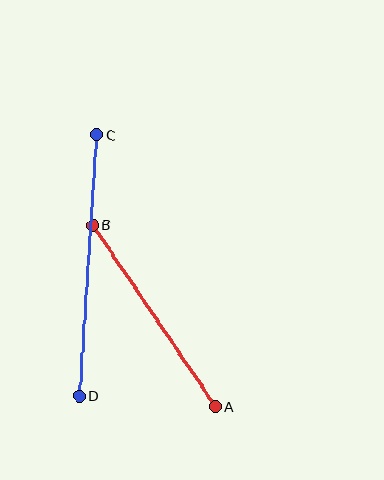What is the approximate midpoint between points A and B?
The midpoint is at approximately (154, 316) pixels.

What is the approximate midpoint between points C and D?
The midpoint is at approximately (88, 265) pixels.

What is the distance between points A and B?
The distance is approximately 219 pixels.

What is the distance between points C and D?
The distance is approximately 262 pixels.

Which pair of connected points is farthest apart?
Points C and D are farthest apart.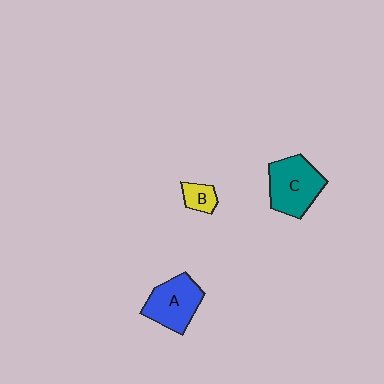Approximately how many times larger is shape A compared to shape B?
Approximately 2.7 times.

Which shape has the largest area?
Shape C (teal).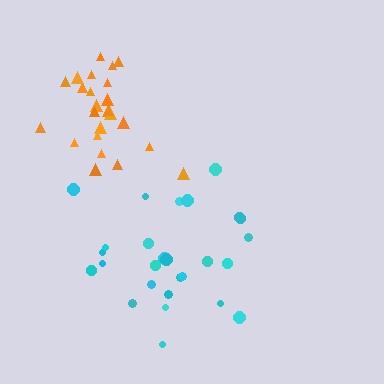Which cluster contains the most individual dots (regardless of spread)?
Cyan (27).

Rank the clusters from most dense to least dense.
orange, cyan.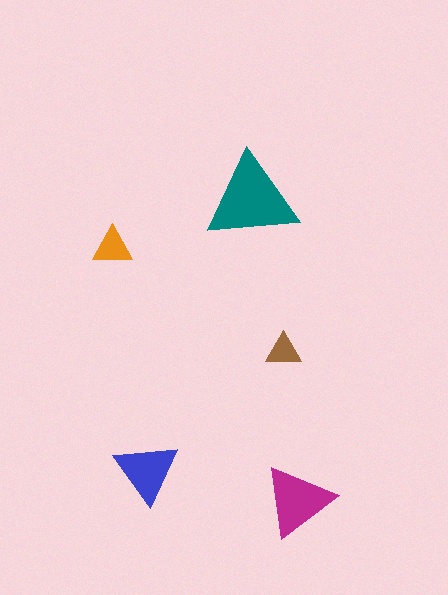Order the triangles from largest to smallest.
the teal one, the magenta one, the blue one, the orange one, the brown one.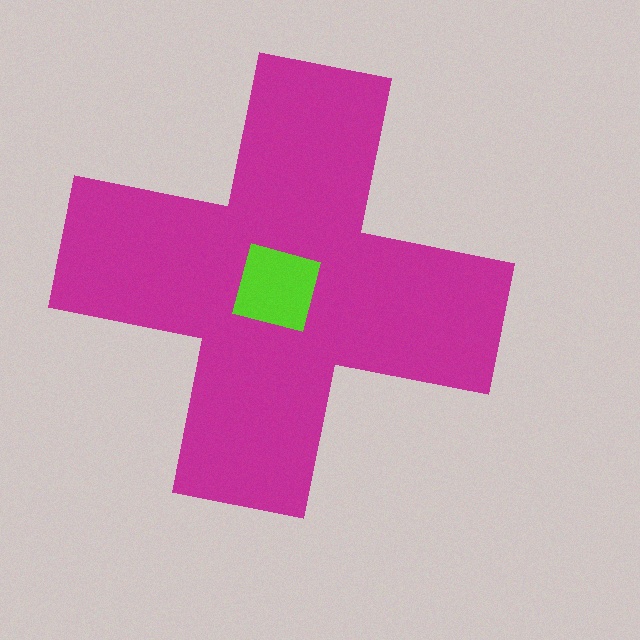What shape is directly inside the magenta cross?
The lime square.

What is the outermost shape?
The magenta cross.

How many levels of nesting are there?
2.